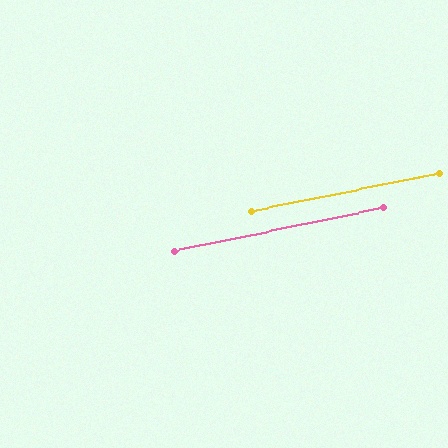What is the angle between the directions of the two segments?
Approximately 0 degrees.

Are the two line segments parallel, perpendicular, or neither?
Parallel — their directions differ by only 0.5°.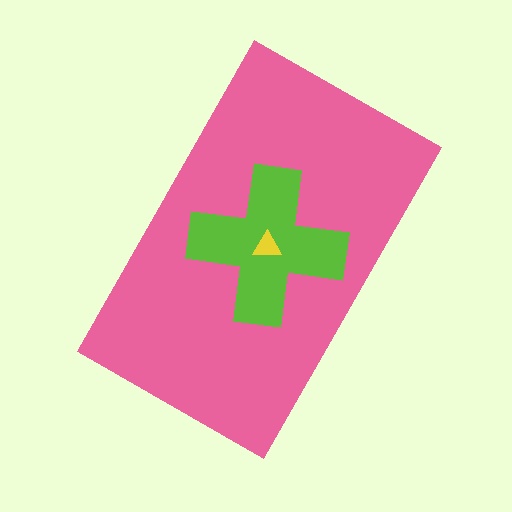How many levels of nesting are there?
3.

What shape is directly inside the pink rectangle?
The lime cross.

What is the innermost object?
The yellow triangle.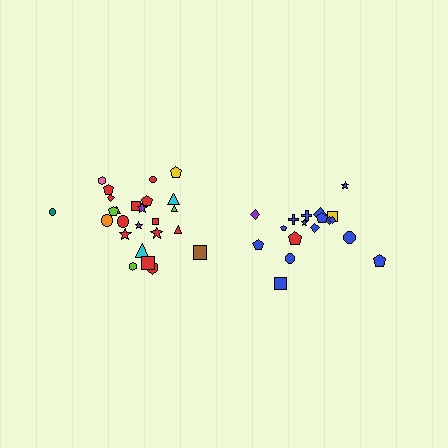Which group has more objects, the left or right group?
The left group.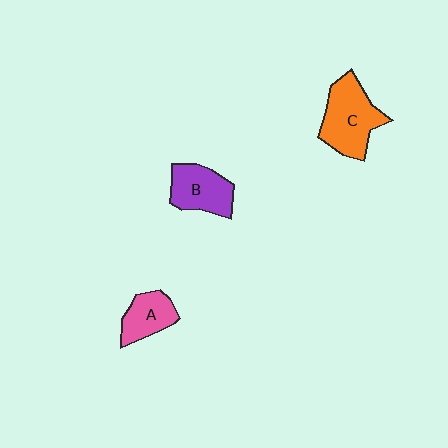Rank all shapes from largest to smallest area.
From largest to smallest: C (orange), B (purple), A (pink).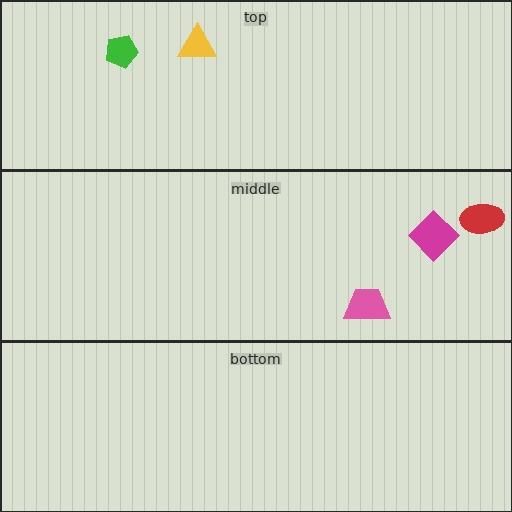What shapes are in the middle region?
The magenta diamond, the red ellipse, the pink trapezoid.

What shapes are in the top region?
The green pentagon, the yellow triangle.